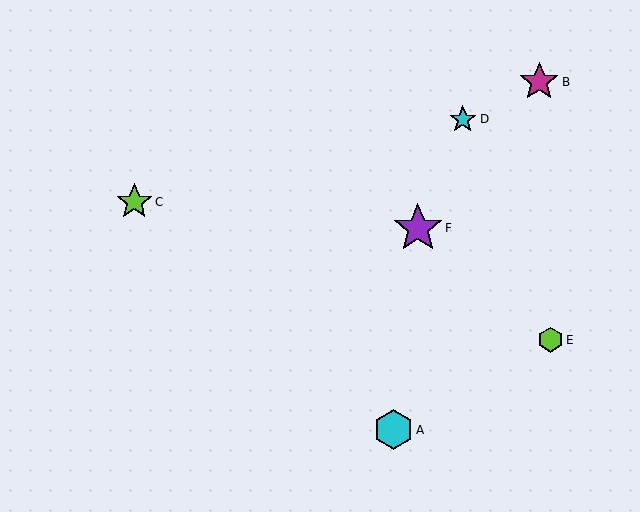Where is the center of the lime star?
The center of the lime star is at (134, 202).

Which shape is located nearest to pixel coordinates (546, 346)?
The lime hexagon (labeled E) at (550, 340) is nearest to that location.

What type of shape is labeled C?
Shape C is a lime star.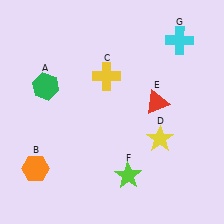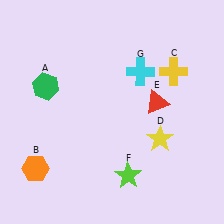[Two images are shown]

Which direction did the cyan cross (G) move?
The cyan cross (G) moved left.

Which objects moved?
The objects that moved are: the yellow cross (C), the cyan cross (G).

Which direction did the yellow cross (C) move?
The yellow cross (C) moved right.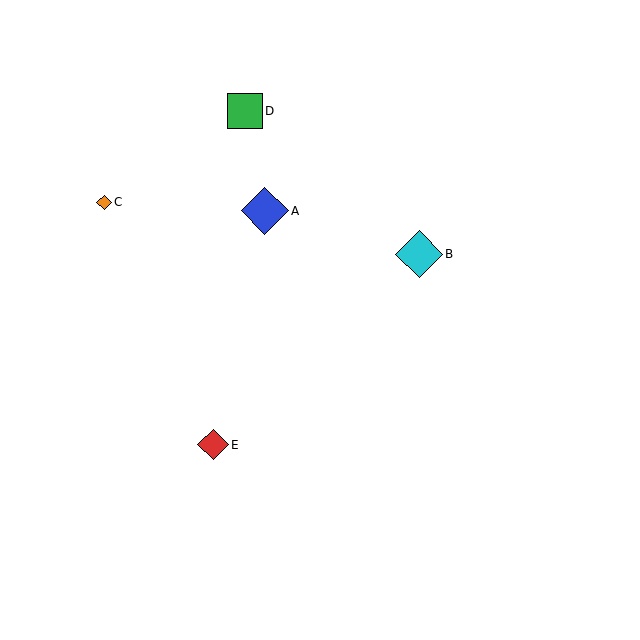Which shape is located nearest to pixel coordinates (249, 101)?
The green square (labeled D) at (245, 111) is nearest to that location.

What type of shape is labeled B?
Shape B is a cyan diamond.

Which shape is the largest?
The blue diamond (labeled A) is the largest.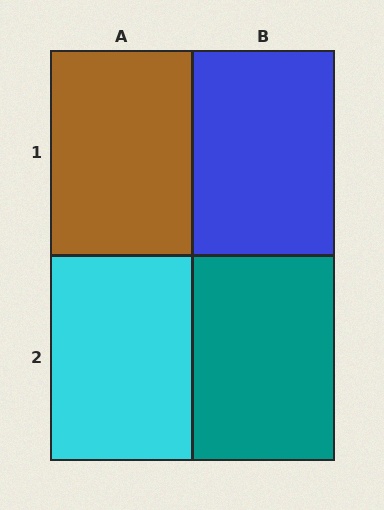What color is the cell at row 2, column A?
Cyan.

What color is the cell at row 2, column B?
Teal.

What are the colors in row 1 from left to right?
Brown, blue.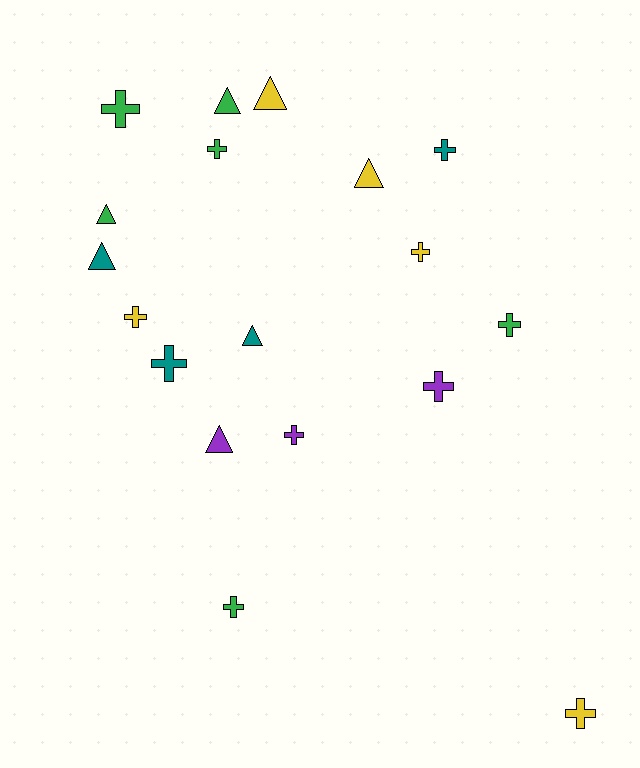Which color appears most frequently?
Green, with 6 objects.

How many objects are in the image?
There are 18 objects.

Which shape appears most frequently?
Cross, with 11 objects.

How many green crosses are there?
There are 4 green crosses.